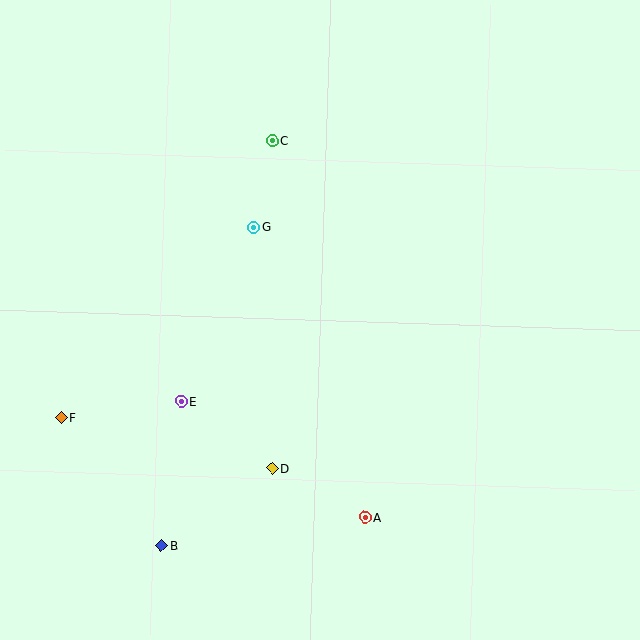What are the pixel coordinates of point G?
Point G is at (253, 227).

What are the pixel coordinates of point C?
Point C is at (272, 141).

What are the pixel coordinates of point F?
Point F is at (61, 417).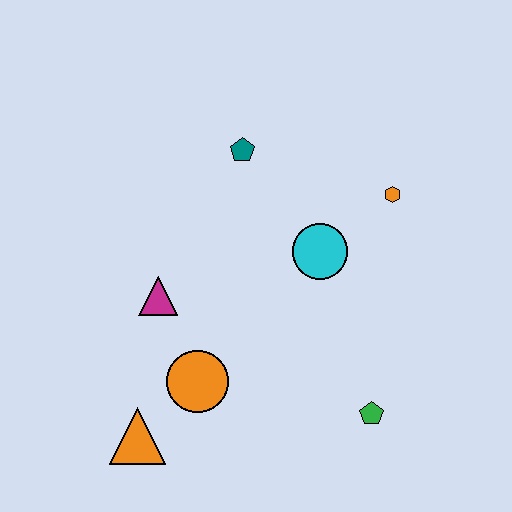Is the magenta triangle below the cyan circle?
Yes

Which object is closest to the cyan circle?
The orange hexagon is closest to the cyan circle.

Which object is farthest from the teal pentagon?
The orange triangle is farthest from the teal pentagon.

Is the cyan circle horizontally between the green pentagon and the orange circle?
Yes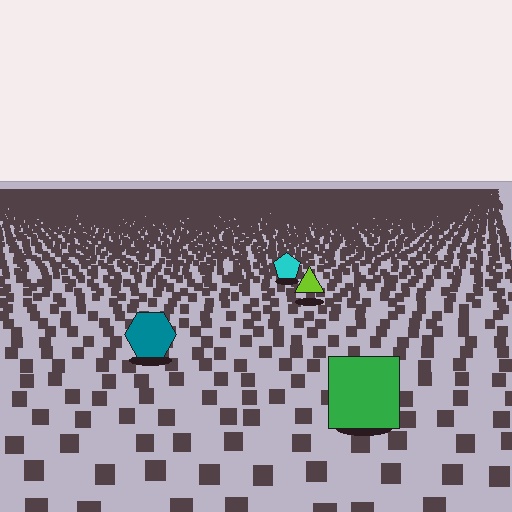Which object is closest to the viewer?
The green square is closest. The texture marks near it are larger and more spread out.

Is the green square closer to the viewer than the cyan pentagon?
Yes. The green square is closer — you can tell from the texture gradient: the ground texture is coarser near it.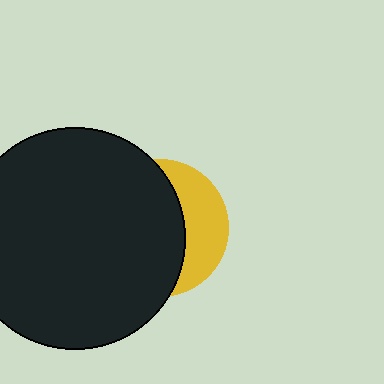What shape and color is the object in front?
The object in front is a black circle.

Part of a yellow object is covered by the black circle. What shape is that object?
It is a circle.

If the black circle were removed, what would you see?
You would see the complete yellow circle.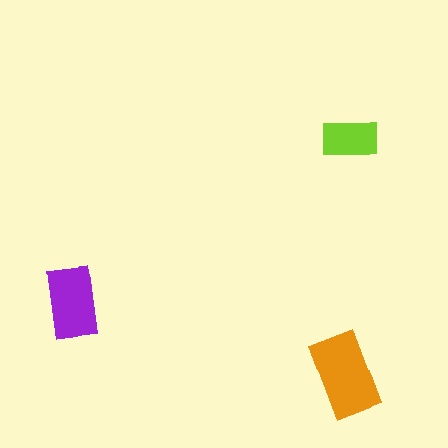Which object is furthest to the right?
The lime rectangle is rightmost.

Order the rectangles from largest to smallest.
the orange one, the purple one, the lime one.